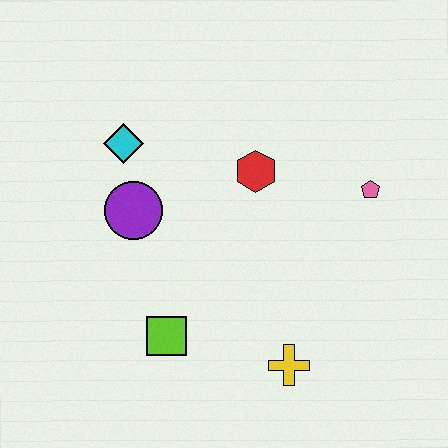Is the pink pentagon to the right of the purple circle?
Yes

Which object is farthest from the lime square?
The pink pentagon is farthest from the lime square.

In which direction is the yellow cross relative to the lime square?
The yellow cross is to the right of the lime square.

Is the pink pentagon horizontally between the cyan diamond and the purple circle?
No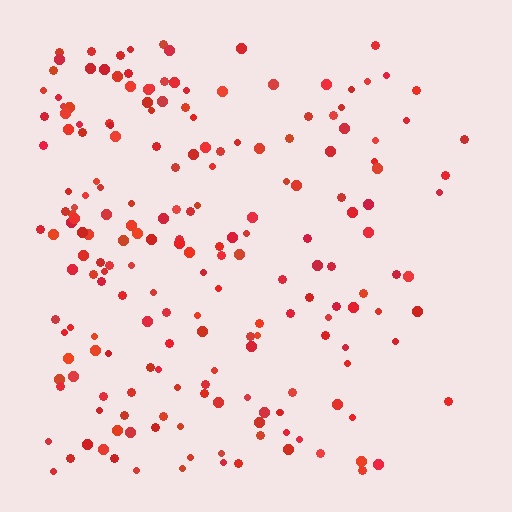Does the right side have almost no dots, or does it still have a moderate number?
Still a moderate number, just noticeably fewer than the left.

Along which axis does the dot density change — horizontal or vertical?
Horizontal.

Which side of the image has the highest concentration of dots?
The left.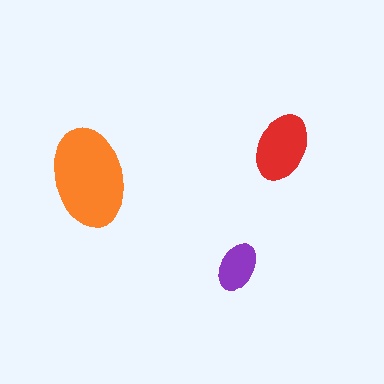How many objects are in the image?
There are 3 objects in the image.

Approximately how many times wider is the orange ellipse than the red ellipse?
About 1.5 times wider.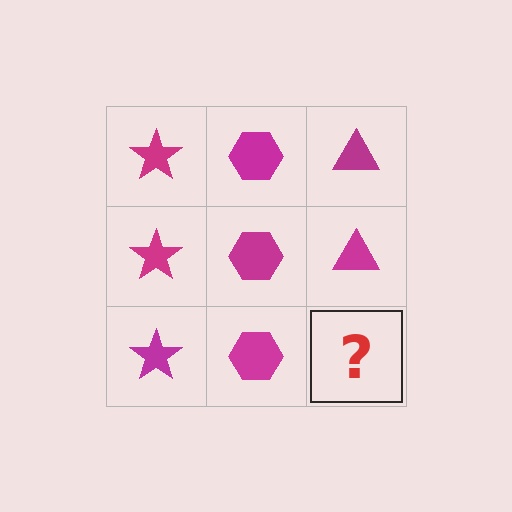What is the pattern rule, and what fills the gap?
The rule is that each column has a consistent shape. The gap should be filled with a magenta triangle.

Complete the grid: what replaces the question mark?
The question mark should be replaced with a magenta triangle.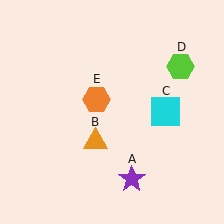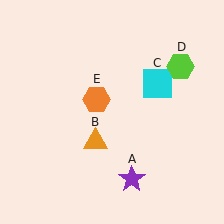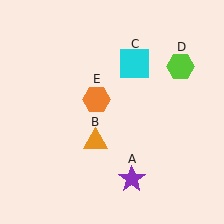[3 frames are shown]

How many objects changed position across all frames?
1 object changed position: cyan square (object C).